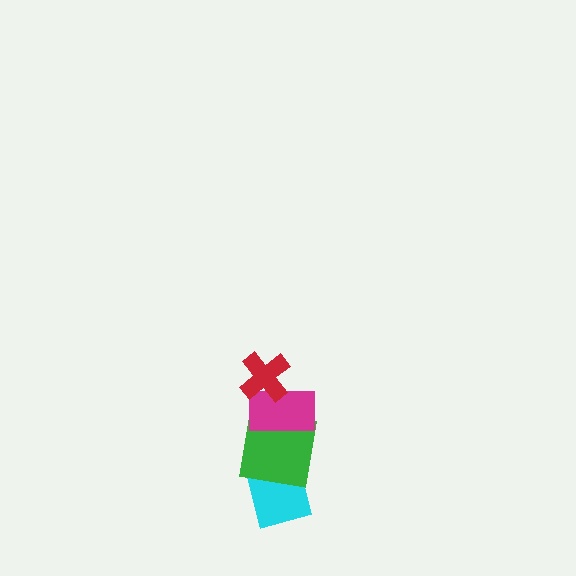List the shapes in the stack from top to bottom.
From top to bottom: the red cross, the magenta rectangle, the green square, the cyan square.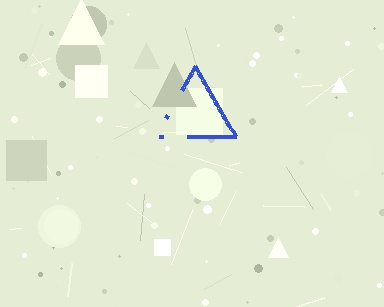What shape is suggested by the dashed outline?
The dashed outline suggests a triangle.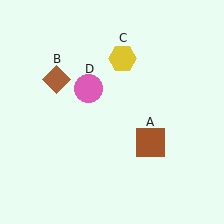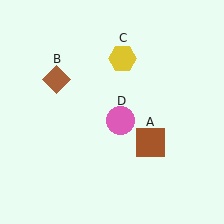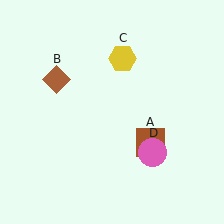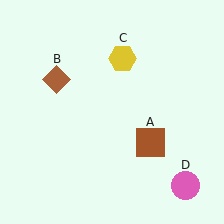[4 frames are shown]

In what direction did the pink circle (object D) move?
The pink circle (object D) moved down and to the right.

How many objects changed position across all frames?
1 object changed position: pink circle (object D).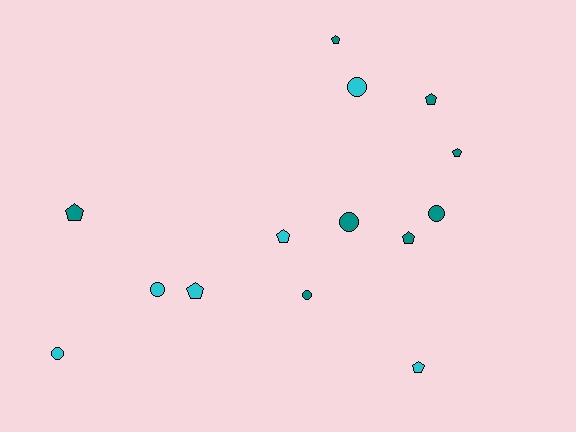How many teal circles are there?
There are 3 teal circles.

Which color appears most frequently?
Teal, with 8 objects.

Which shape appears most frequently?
Pentagon, with 8 objects.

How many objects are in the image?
There are 14 objects.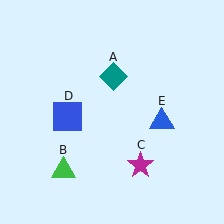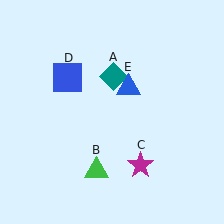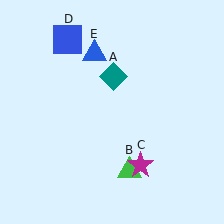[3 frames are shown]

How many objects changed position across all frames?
3 objects changed position: green triangle (object B), blue square (object D), blue triangle (object E).